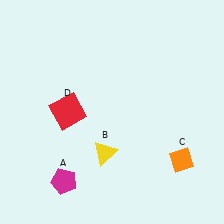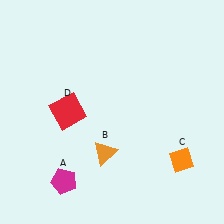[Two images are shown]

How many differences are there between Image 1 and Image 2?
There is 1 difference between the two images.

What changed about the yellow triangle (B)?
In Image 1, B is yellow. In Image 2, it changed to orange.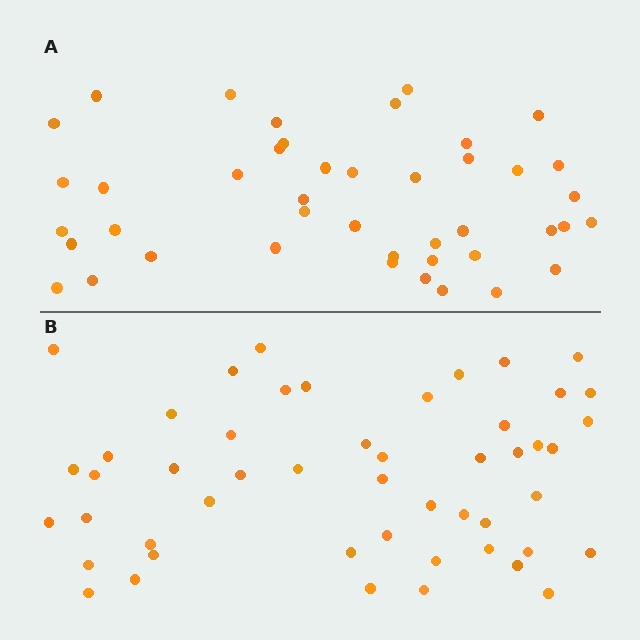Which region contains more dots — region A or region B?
Region B (the bottom region) has more dots.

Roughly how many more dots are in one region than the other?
Region B has roughly 8 or so more dots than region A.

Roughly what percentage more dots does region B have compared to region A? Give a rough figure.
About 15% more.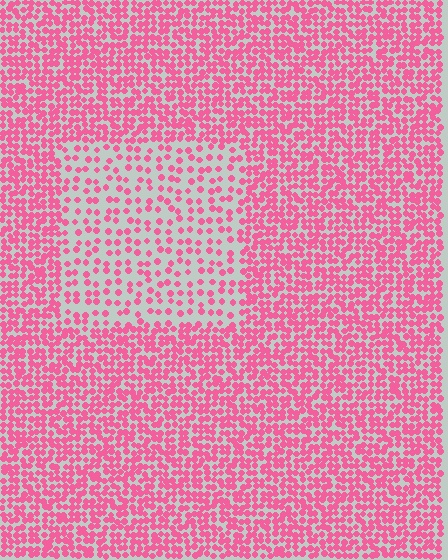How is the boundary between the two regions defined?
The boundary is defined by a change in element density (approximately 2.3x ratio). All elements are the same color, size, and shape.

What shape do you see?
I see a rectangle.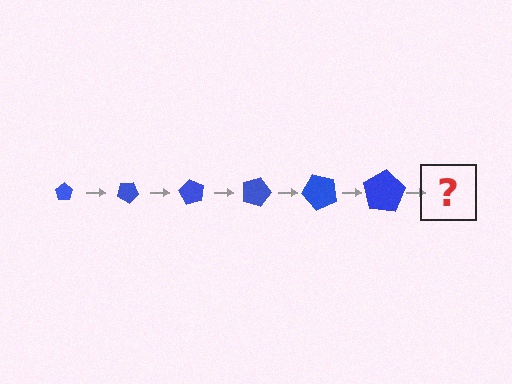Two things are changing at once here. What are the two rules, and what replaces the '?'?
The two rules are that the pentagon grows larger each step and it rotates 30 degrees each step. The '?' should be a pentagon, larger than the previous one and rotated 180 degrees from the start.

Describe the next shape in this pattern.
It should be a pentagon, larger than the previous one and rotated 180 degrees from the start.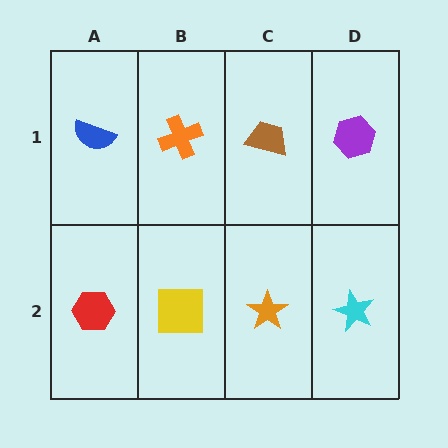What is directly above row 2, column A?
A blue semicircle.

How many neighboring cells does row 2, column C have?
3.